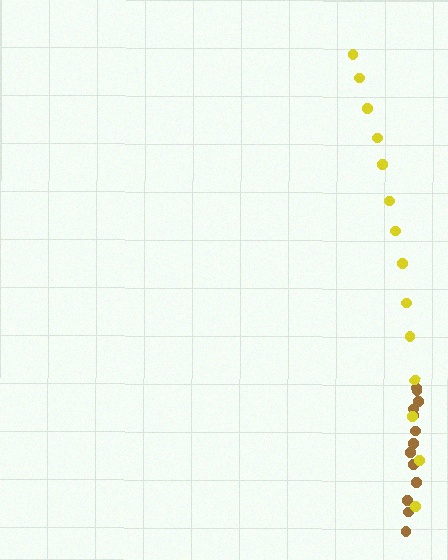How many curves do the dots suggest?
There are 2 distinct paths.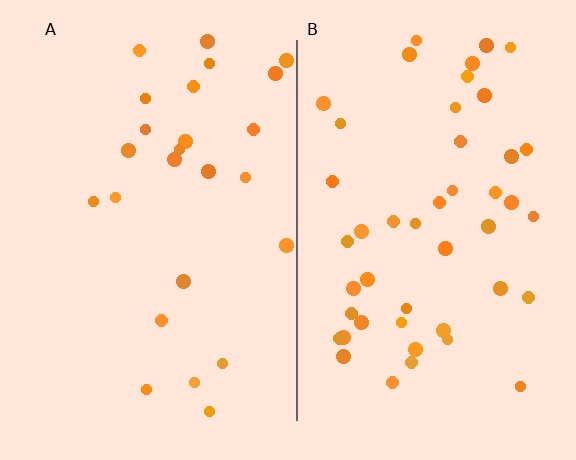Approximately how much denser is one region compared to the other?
Approximately 1.9× — region B over region A.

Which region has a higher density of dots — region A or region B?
B (the right).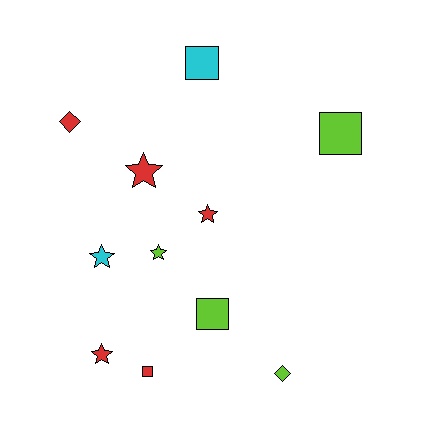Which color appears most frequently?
Red, with 5 objects.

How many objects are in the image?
There are 11 objects.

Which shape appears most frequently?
Star, with 5 objects.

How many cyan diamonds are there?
There are no cyan diamonds.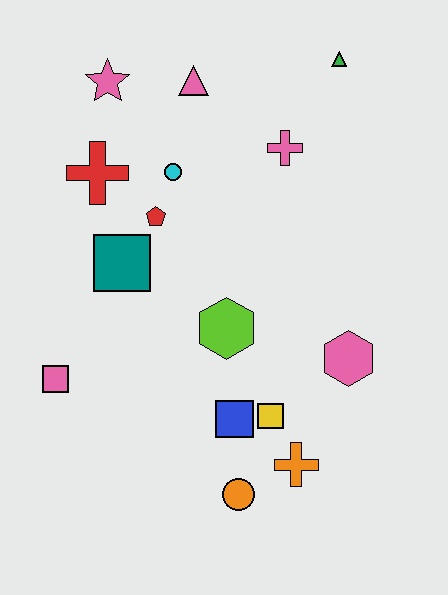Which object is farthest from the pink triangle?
The orange circle is farthest from the pink triangle.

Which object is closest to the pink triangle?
The pink star is closest to the pink triangle.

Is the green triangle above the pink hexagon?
Yes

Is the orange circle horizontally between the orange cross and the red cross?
Yes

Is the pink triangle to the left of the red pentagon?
No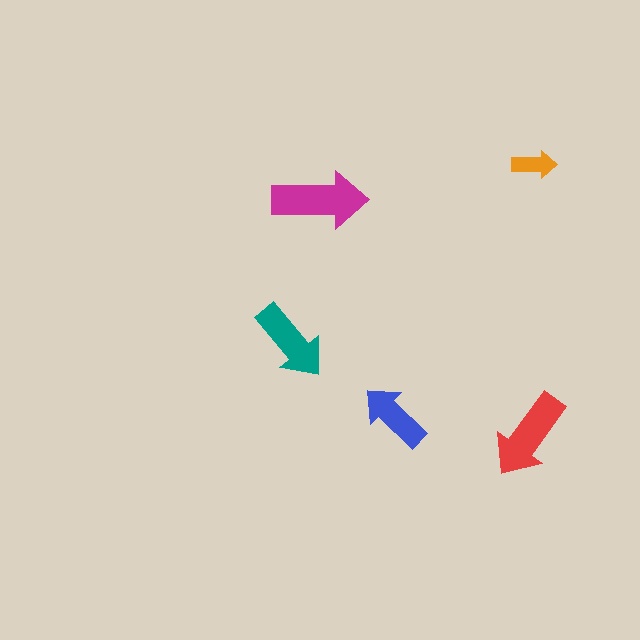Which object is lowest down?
The red arrow is bottommost.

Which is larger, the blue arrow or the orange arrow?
The blue one.